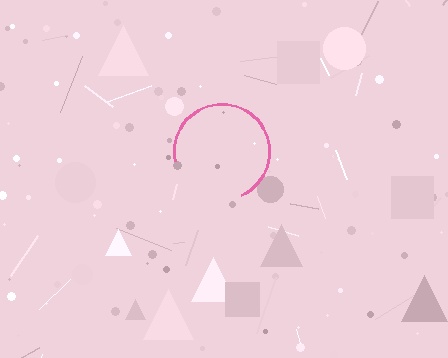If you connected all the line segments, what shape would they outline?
They would outline a circle.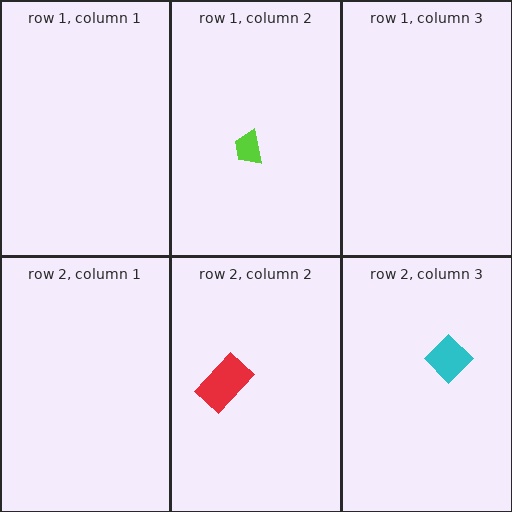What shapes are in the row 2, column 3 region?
The cyan diamond.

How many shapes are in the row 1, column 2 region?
1.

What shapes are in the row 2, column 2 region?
The red rectangle.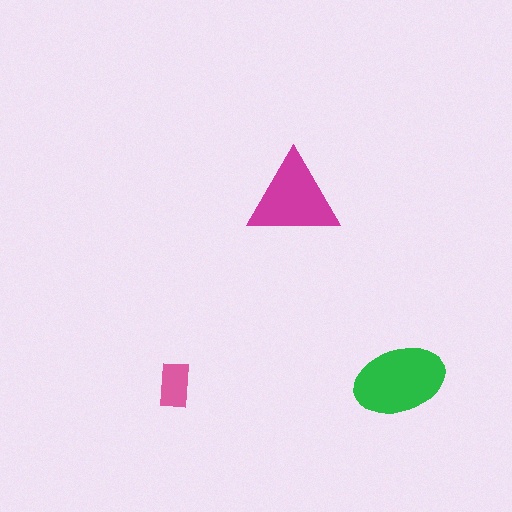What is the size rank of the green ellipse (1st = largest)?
1st.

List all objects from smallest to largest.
The pink rectangle, the magenta triangle, the green ellipse.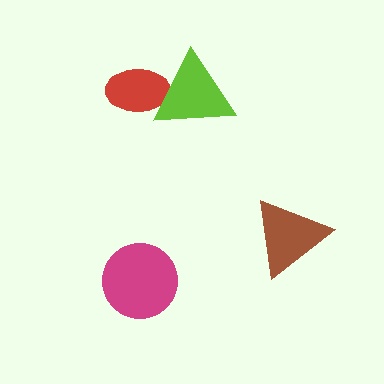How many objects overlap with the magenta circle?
0 objects overlap with the magenta circle.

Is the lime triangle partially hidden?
No, no other shape covers it.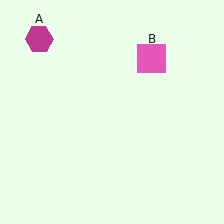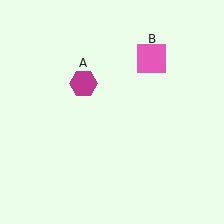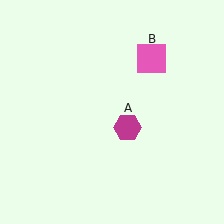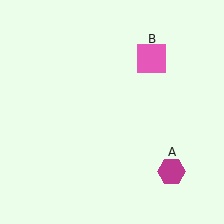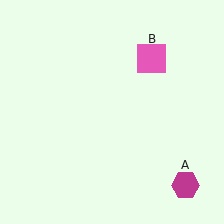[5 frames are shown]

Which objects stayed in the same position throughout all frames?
Pink square (object B) remained stationary.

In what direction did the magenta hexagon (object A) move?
The magenta hexagon (object A) moved down and to the right.